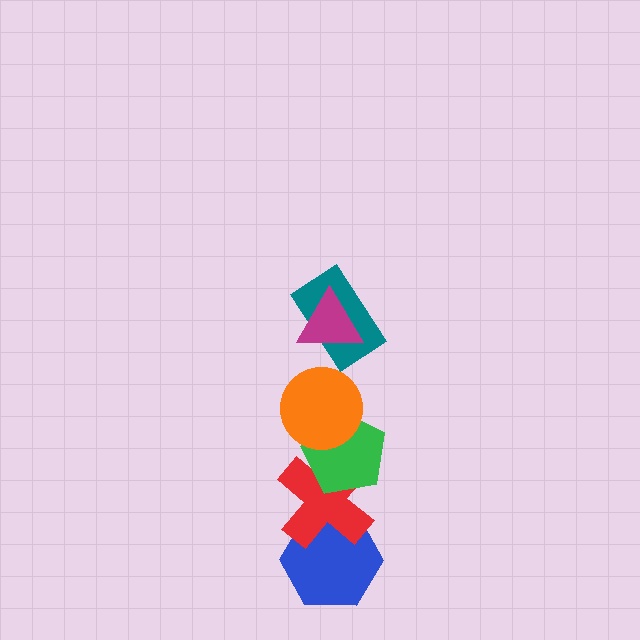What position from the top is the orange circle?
The orange circle is 3rd from the top.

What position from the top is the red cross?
The red cross is 5th from the top.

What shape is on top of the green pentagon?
The orange circle is on top of the green pentagon.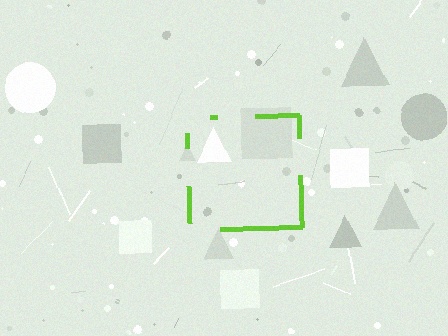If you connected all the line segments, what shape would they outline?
They would outline a square.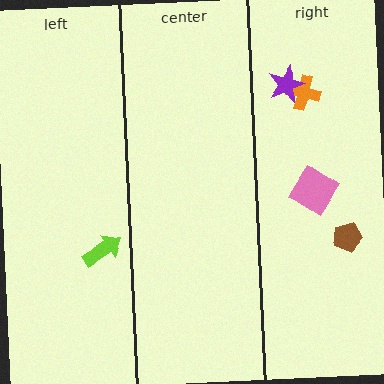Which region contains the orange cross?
The right region.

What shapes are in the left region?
The lime arrow.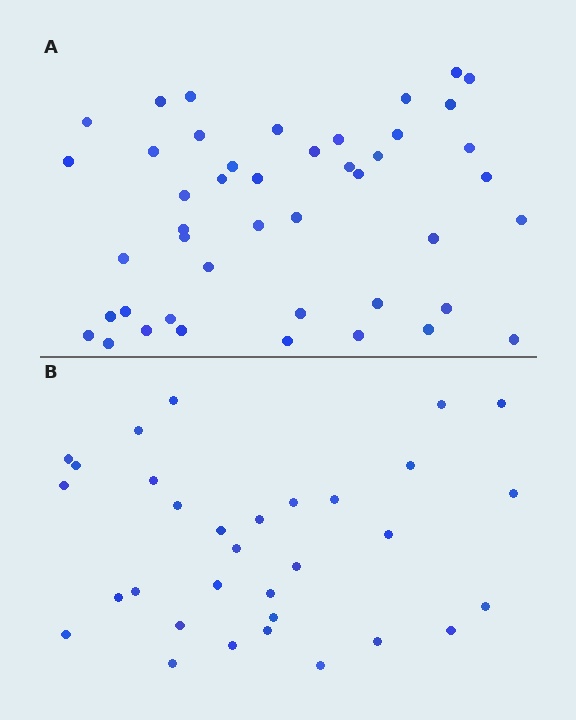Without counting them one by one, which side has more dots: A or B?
Region A (the top region) has more dots.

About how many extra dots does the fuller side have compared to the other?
Region A has approximately 15 more dots than region B.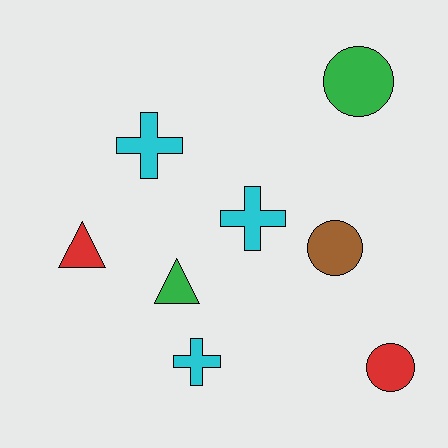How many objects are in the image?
There are 8 objects.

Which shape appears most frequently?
Circle, with 3 objects.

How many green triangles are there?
There is 1 green triangle.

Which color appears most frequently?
Cyan, with 3 objects.